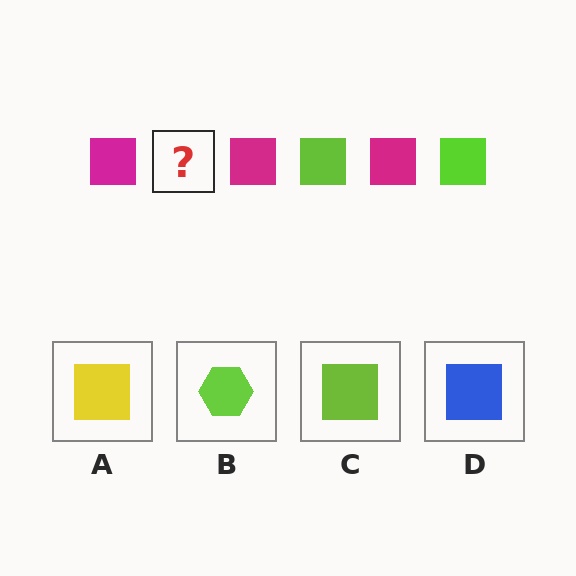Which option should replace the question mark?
Option C.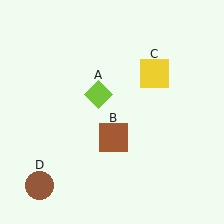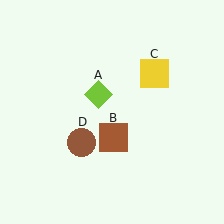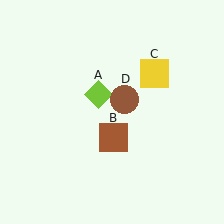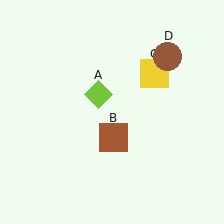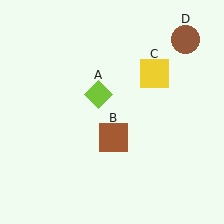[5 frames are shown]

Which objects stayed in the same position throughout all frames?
Lime diamond (object A) and brown square (object B) and yellow square (object C) remained stationary.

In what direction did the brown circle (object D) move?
The brown circle (object D) moved up and to the right.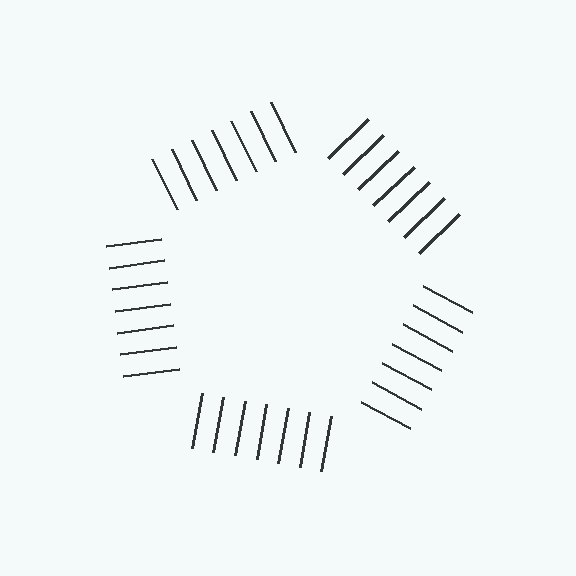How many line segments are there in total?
35 — 7 along each of the 5 edges.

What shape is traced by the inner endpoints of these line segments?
An illusory pentagon — the line segments terminate on its edges but no continuous stroke is drawn.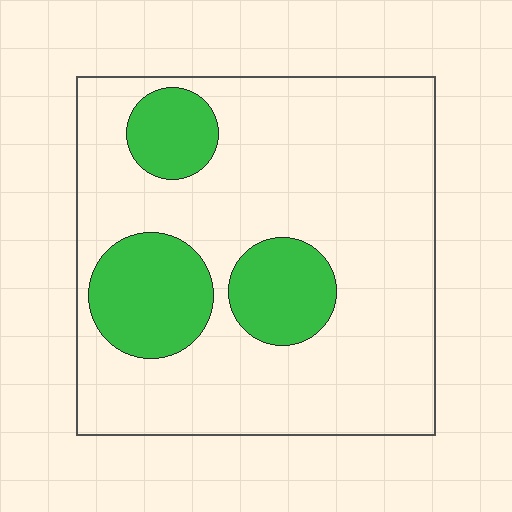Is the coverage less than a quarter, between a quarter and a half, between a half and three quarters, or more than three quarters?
Less than a quarter.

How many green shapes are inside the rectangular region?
3.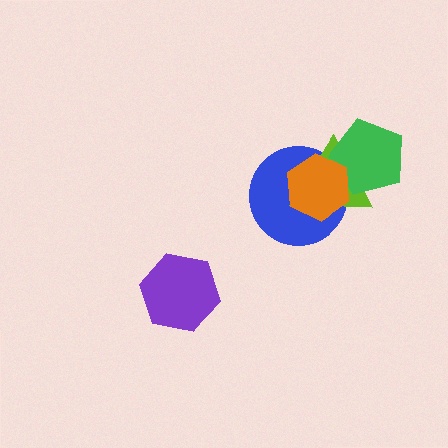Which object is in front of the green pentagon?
The orange hexagon is in front of the green pentagon.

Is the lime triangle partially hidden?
Yes, it is partially covered by another shape.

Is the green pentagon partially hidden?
Yes, it is partially covered by another shape.